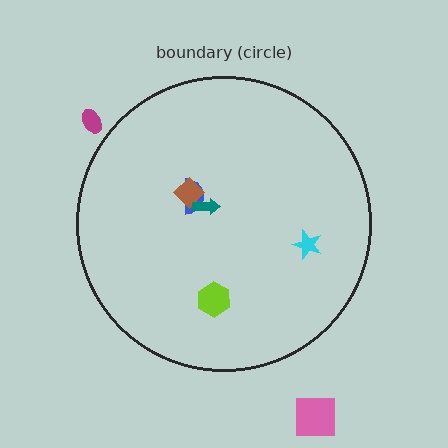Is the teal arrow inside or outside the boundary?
Inside.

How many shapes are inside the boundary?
5 inside, 2 outside.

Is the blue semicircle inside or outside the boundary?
Inside.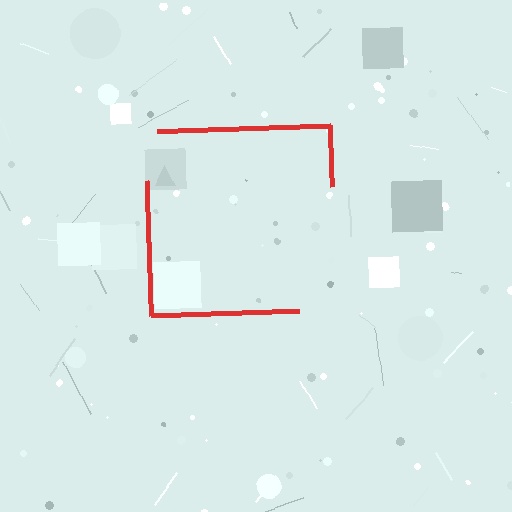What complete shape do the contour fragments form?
The contour fragments form a square.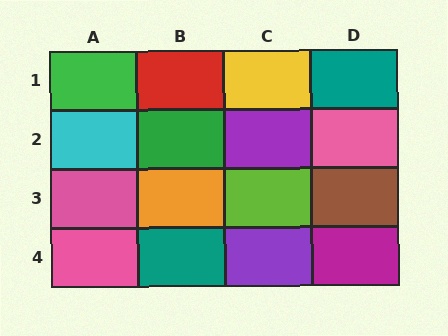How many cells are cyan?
1 cell is cyan.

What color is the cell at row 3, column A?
Pink.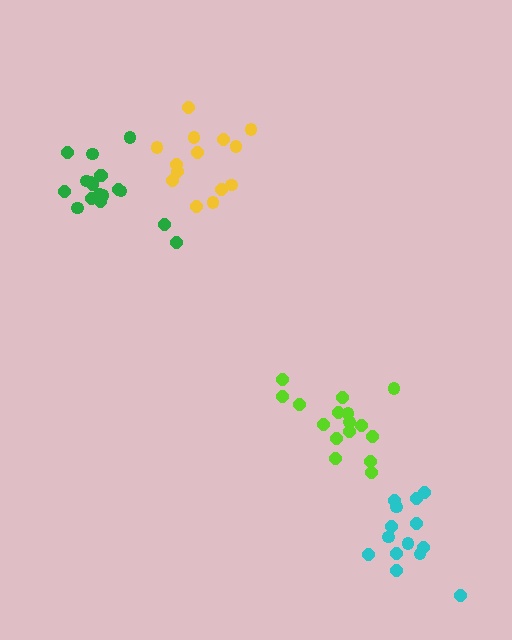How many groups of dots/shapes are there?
There are 4 groups.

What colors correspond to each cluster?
The clusters are colored: yellow, green, lime, cyan.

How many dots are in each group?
Group 1: 14 dots, Group 2: 18 dots, Group 3: 16 dots, Group 4: 14 dots (62 total).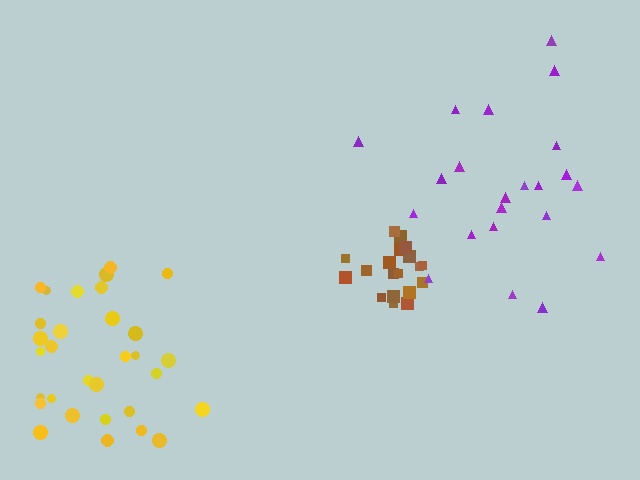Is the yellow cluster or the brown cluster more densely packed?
Brown.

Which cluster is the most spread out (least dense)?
Purple.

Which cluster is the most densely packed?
Brown.